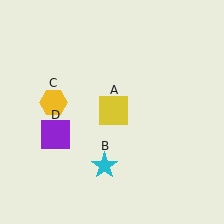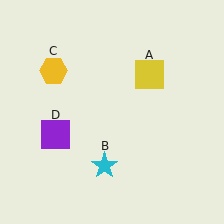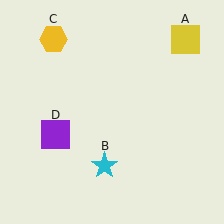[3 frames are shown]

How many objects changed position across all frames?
2 objects changed position: yellow square (object A), yellow hexagon (object C).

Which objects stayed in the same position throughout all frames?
Cyan star (object B) and purple square (object D) remained stationary.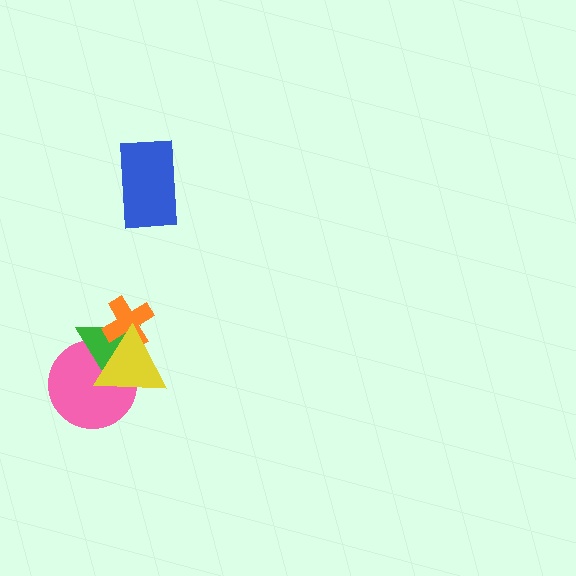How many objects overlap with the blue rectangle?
0 objects overlap with the blue rectangle.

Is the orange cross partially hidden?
Yes, it is partially covered by another shape.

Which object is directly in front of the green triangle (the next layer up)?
The orange cross is directly in front of the green triangle.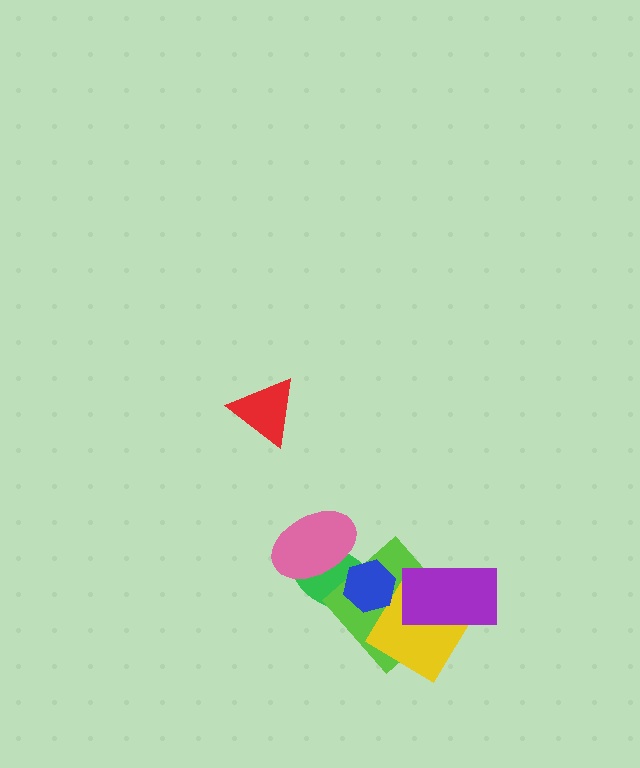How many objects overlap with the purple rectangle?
2 objects overlap with the purple rectangle.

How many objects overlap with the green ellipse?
3 objects overlap with the green ellipse.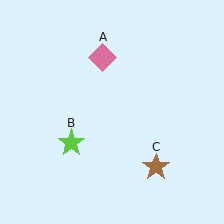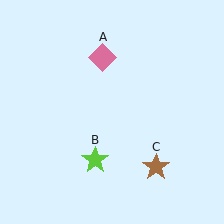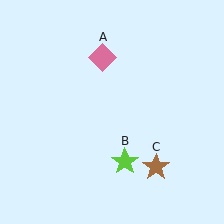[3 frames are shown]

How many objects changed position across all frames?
1 object changed position: lime star (object B).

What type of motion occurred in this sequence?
The lime star (object B) rotated counterclockwise around the center of the scene.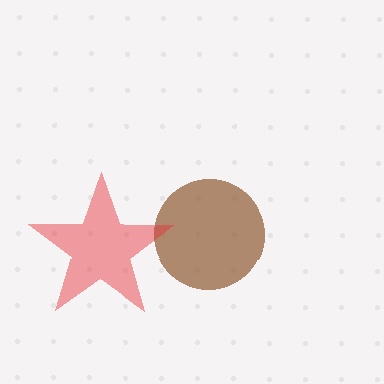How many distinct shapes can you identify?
There are 2 distinct shapes: a brown circle, a red star.